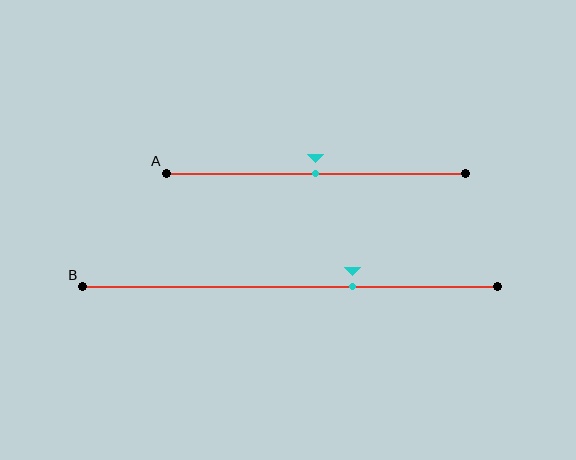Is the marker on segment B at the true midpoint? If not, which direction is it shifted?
No, the marker on segment B is shifted to the right by about 15% of the segment length.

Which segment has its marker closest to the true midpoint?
Segment A has its marker closest to the true midpoint.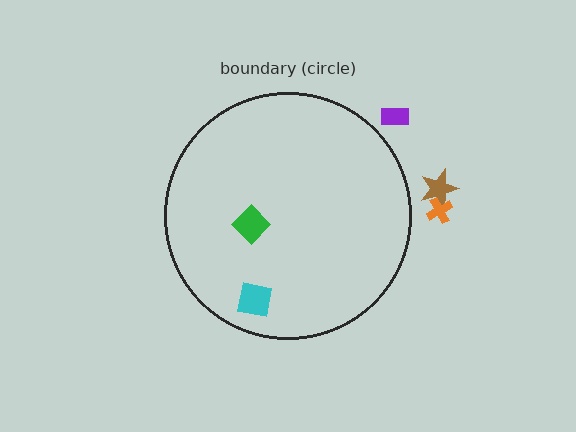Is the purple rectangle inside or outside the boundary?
Outside.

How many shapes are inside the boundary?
2 inside, 3 outside.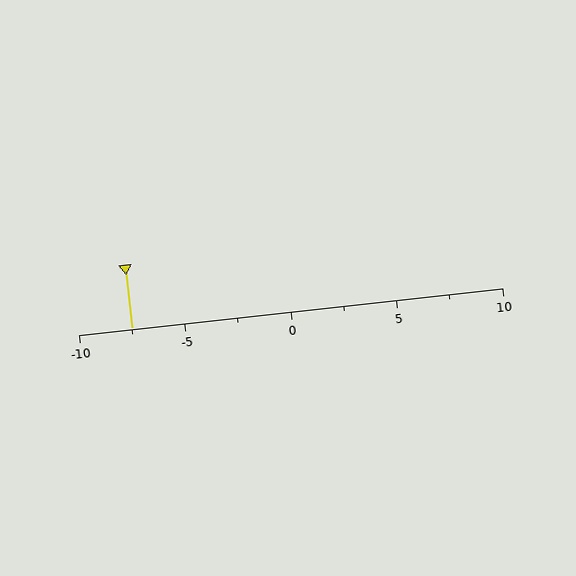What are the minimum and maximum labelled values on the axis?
The axis runs from -10 to 10.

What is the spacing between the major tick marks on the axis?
The major ticks are spaced 5 apart.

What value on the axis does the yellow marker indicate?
The marker indicates approximately -7.5.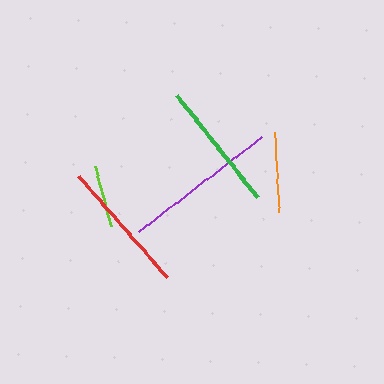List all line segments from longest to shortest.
From longest to shortest: purple, red, green, orange, lime.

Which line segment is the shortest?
The lime line is the shortest at approximately 62 pixels.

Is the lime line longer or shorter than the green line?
The green line is longer than the lime line.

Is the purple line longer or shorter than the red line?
The purple line is longer than the red line.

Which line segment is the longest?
The purple line is the longest at approximately 155 pixels.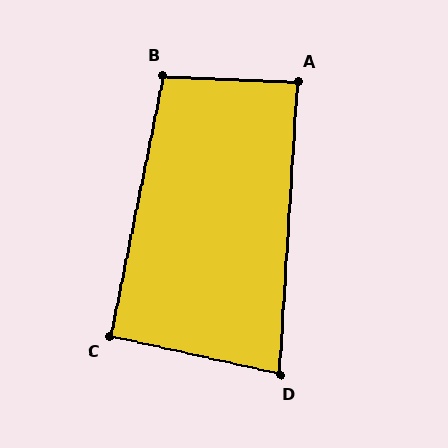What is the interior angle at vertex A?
Approximately 89 degrees (approximately right).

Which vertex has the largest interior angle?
B, at approximately 99 degrees.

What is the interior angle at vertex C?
Approximately 91 degrees (approximately right).